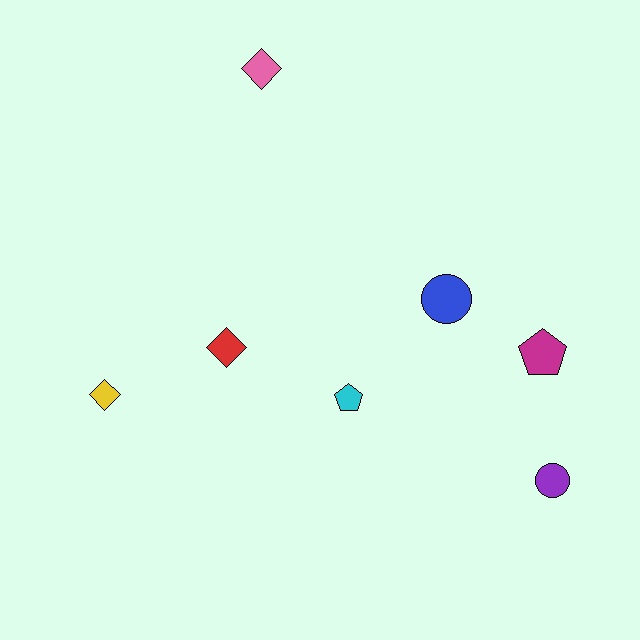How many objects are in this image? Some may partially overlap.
There are 7 objects.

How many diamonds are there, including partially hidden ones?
There are 3 diamonds.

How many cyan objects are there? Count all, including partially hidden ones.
There is 1 cyan object.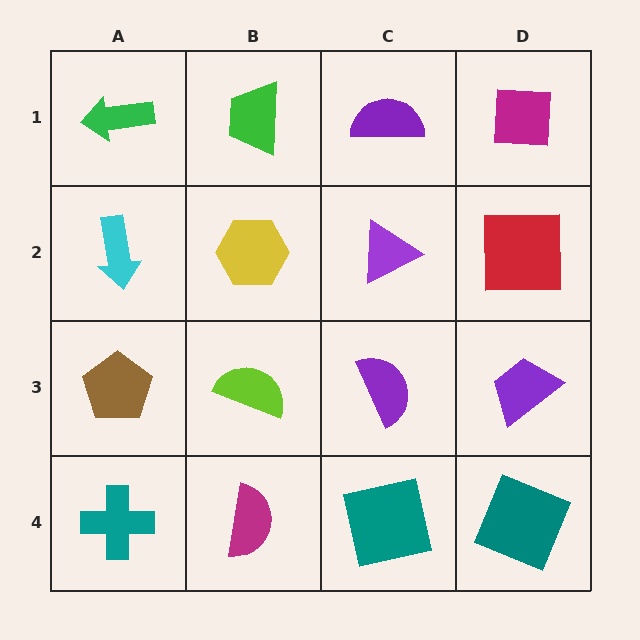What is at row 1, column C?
A purple semicircle.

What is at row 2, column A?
A cyan arrow.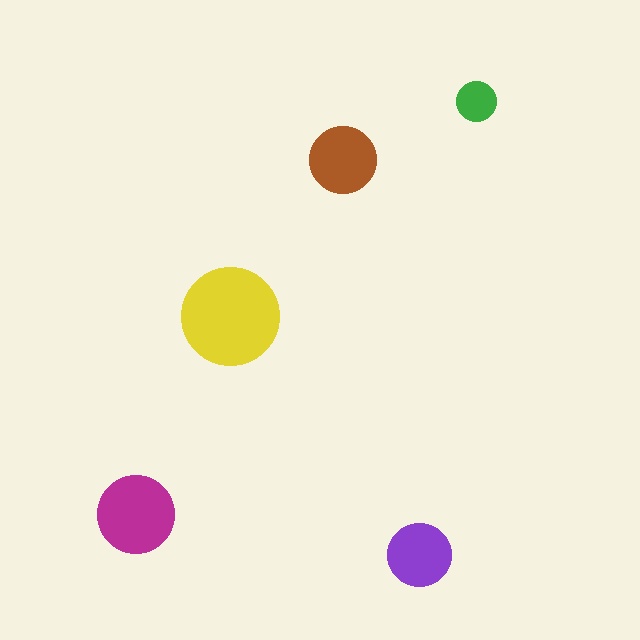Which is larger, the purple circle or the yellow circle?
The yellow one.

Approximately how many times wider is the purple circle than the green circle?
About 1.5 times wider.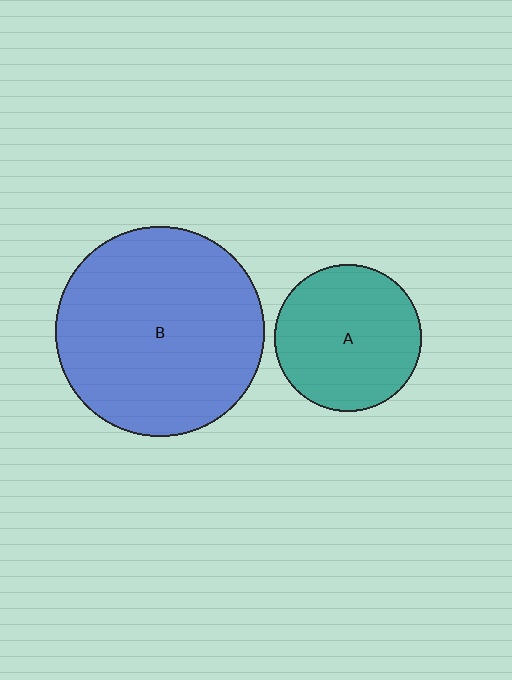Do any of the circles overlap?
No, none of the circles overlap.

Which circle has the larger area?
Circle B (blue).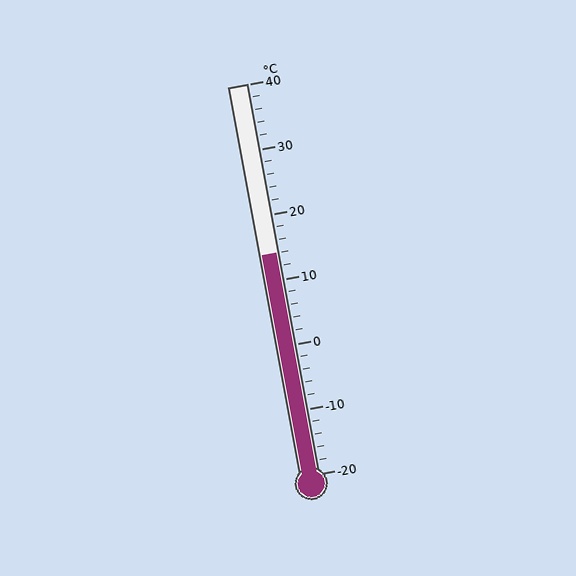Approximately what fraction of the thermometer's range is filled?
The thermometer is filled to approximately 55% of its range.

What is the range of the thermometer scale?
The thermometer scale ranges from -20°C to 40°C.